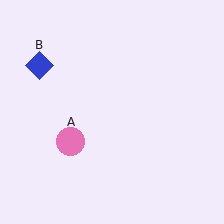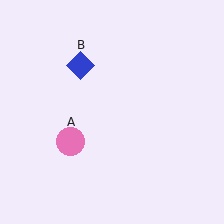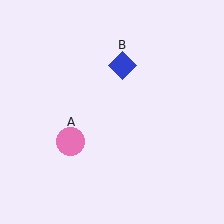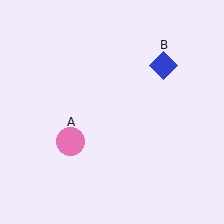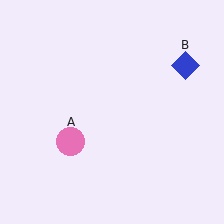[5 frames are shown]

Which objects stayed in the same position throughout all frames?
Pink circle (object A) remained stationary.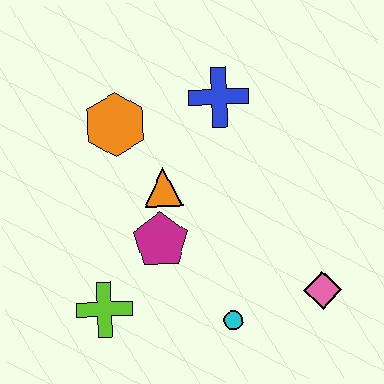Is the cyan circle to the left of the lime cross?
No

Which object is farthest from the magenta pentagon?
The pink diamond is farthest from the magenta pentagon.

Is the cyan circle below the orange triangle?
Yes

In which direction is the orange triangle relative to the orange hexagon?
The orange triangle is below the orange hexagon.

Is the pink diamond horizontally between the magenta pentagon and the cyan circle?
No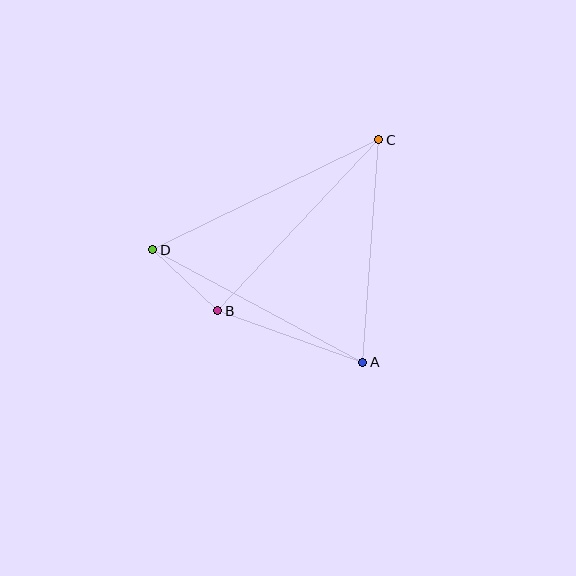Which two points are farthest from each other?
Points C and D are farthest from each other.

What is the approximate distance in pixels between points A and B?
The distance between A and B is approximately 154 pixels.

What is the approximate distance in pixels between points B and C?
The distance between B and C is approximately 235 pixels.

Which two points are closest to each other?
Points B and D are closest to each other.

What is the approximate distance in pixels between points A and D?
The distance between A and D is approximately 238 pixels.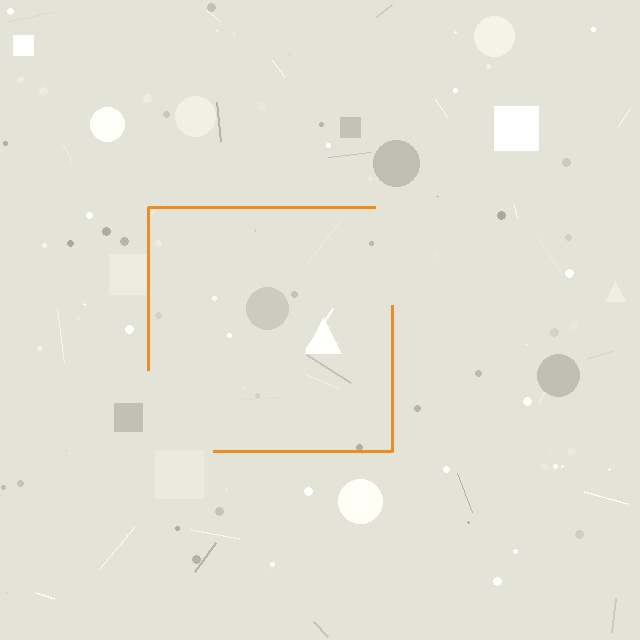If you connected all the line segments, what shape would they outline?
They would outline a square.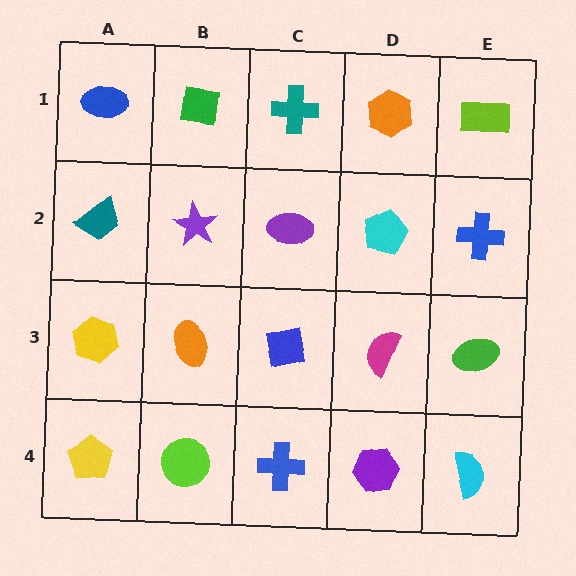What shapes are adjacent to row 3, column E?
A blue cross (row 2, column E), a cyan semicircle (row 4, column E), a magenta semicircle (row 3, column D).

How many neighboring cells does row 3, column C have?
4.